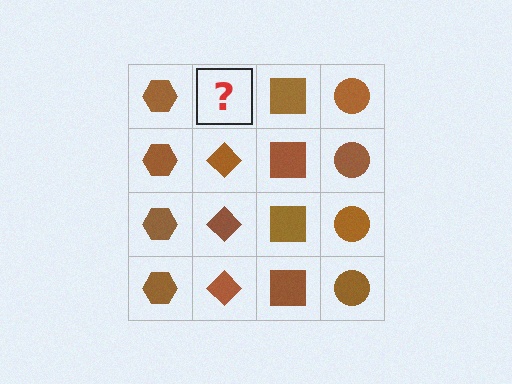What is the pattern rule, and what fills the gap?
The rule is that each column has a consistent shape. The gap should be filled with a brown diamond.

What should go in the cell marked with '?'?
The missing cell should contain a brown diamond.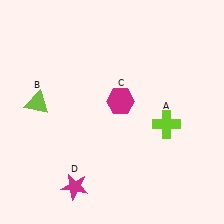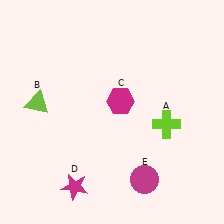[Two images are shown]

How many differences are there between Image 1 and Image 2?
There is 1 difference between the two images.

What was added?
A magenta circle (E) was added in Image 2.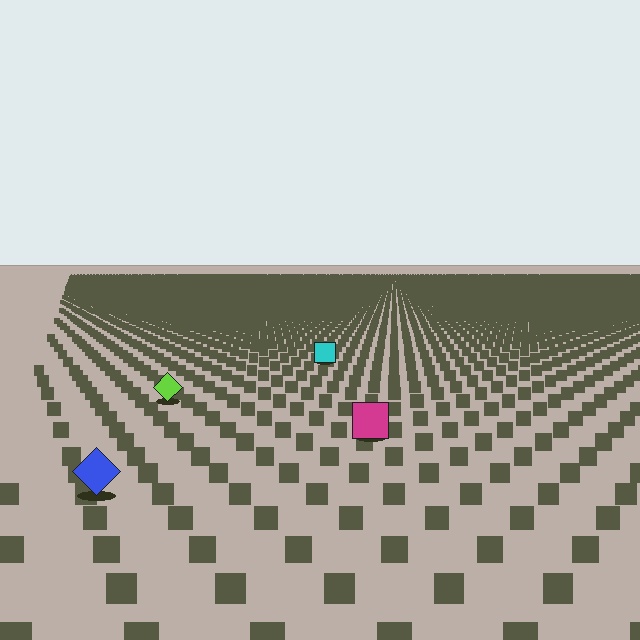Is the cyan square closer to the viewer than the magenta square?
No. The magenta square is closer — you can tell from the texture gradient: the ground texture is coarser near it.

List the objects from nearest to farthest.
From nearest to farthest: the blue diamond, the magenta square, the lime diamond, the cyan square.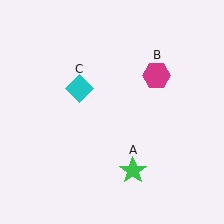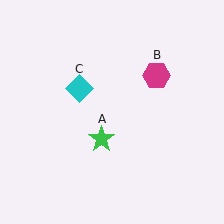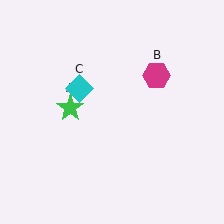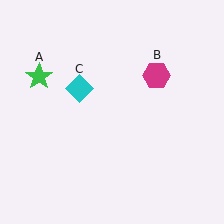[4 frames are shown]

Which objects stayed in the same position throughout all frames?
Magenta hexagon (object B) and cyan diamond (object C) remained stationary.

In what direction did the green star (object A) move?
The green star (object A) moved up and to the left.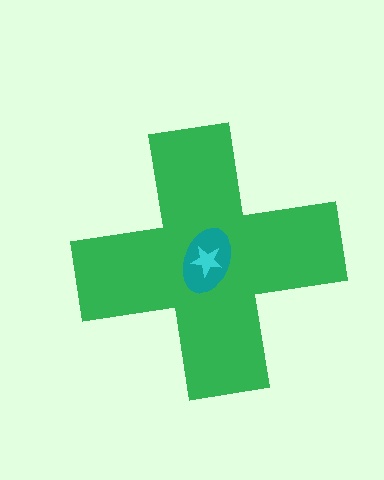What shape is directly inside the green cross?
The teal ellipse.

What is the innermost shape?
The cyan star.